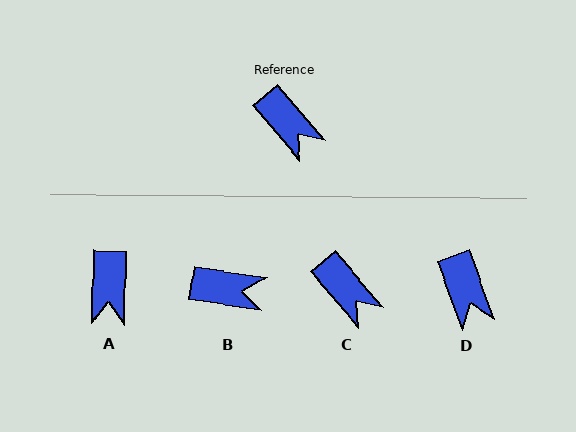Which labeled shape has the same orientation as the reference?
C.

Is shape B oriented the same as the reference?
No, it is off by about 41 degrees.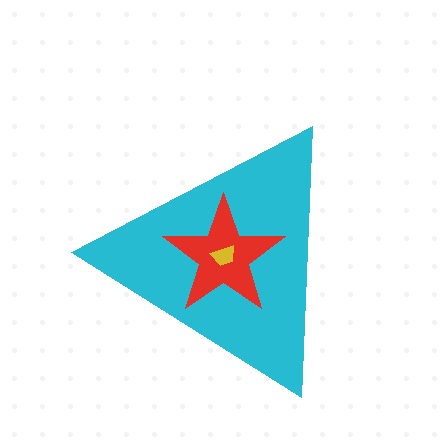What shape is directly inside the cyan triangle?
The red star.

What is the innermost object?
The yellow trapezoid.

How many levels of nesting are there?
3.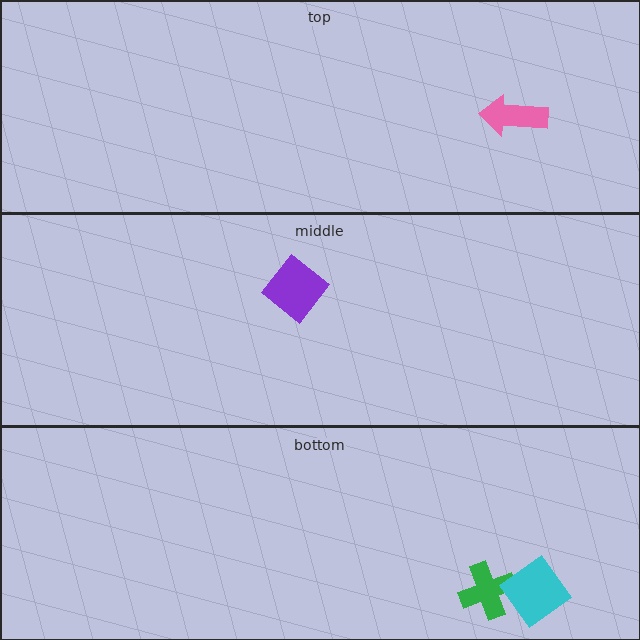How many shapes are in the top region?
1.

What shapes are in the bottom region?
The green cross, the cyan diamond.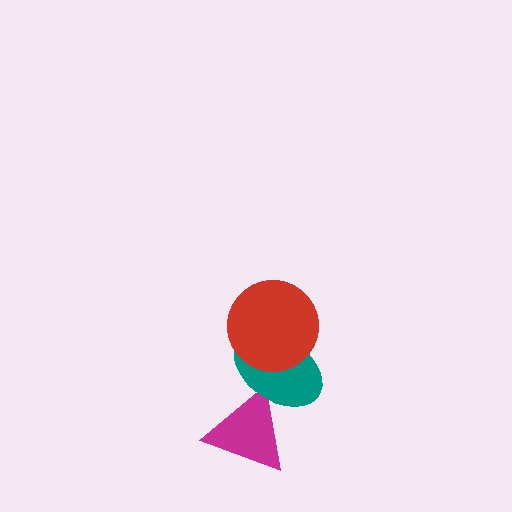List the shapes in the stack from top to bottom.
From top to bottom: the red circle, the teal ellipse, the magenta triangle.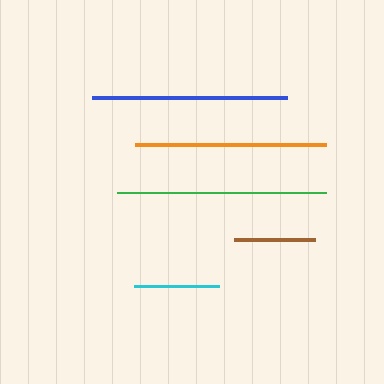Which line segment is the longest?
The green line is the longest at approximately 209 pixels.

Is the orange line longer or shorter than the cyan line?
The orange line is longer than the cyan line.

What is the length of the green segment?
The green segment is approximately 209 pixels long.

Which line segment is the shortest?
The brown line is the shortest at approximately 81 pixels.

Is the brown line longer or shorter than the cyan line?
The cyan line is longer than the brown line.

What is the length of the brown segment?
The brown segment is approximately 81 pixels long.